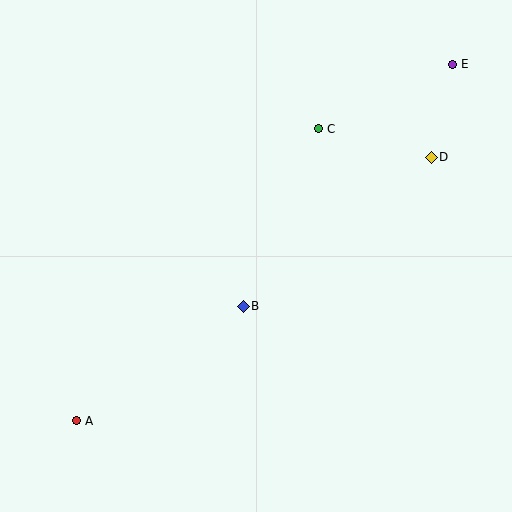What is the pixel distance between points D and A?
The distance between D and A is 441 pixels.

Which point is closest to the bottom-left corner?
Point A is closest to the bottom-left corner.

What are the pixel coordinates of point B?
Point B is at (243, 306).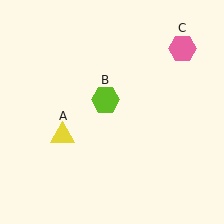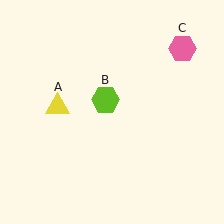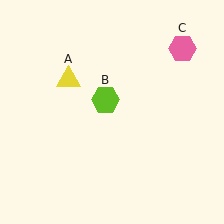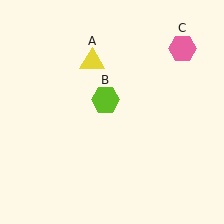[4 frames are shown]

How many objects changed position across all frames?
1 object changed position: yellow triangle (object A).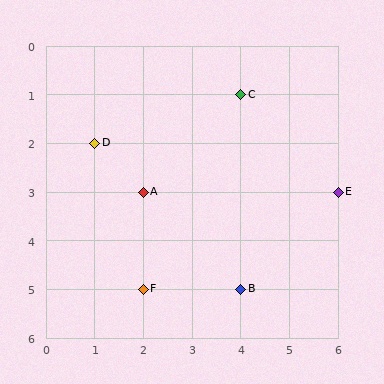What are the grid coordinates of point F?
Point F is at grid coordinates (2, 5).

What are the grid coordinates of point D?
Point D is at grid coordinates (1, 2).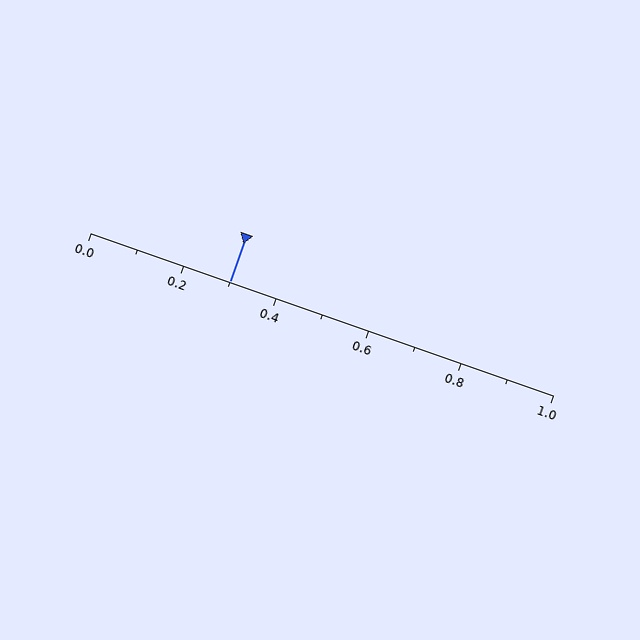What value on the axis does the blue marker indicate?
The marker indicates approximately 0.3.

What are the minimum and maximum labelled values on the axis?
The axis runs from 0.0 to 1.0.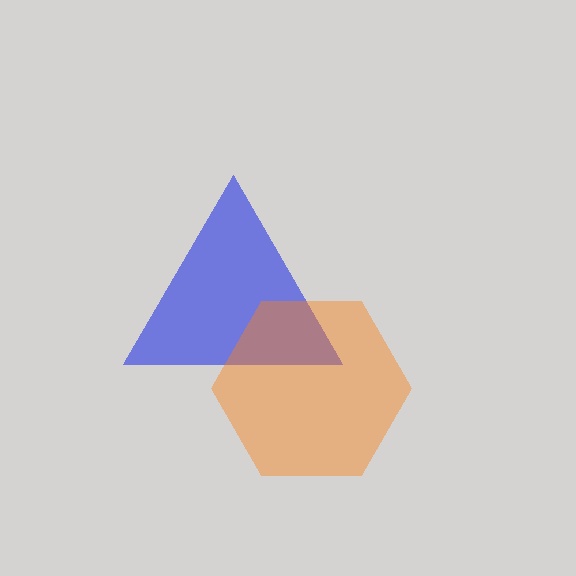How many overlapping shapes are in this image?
There are 2 overlapping shapes in the image.